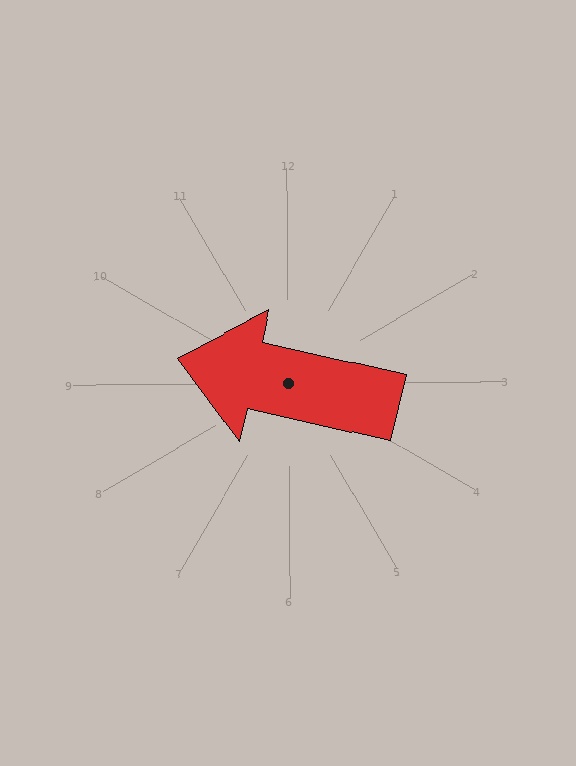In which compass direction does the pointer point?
West.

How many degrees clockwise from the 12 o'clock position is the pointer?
Approximately 283 degrees.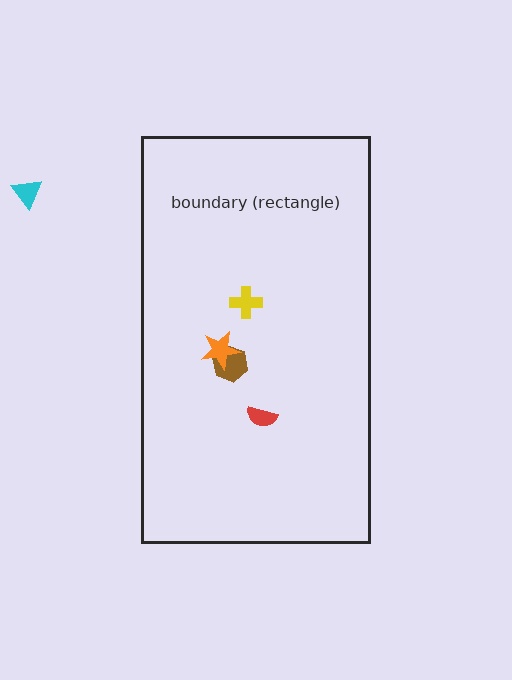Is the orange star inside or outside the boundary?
Inside.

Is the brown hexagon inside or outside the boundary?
Inside.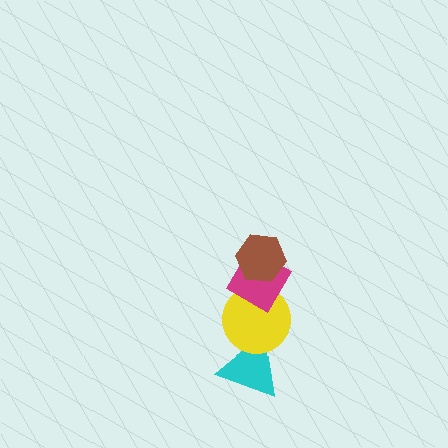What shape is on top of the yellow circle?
The magenta diamond is on top of the yellow circle.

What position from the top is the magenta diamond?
The magenta diamond is 2nd from the top.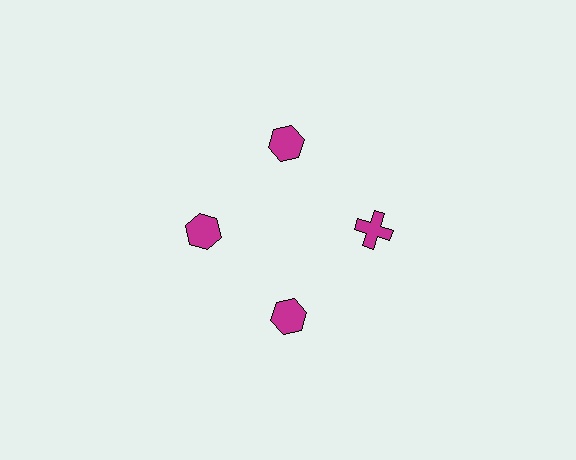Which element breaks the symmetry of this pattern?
The magenta cross at roughly the 3 o'clock position breaks the symmetry. All other shapes are magenta hexagons.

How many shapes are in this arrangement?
There are 4 shapes arranged in a ring pattern.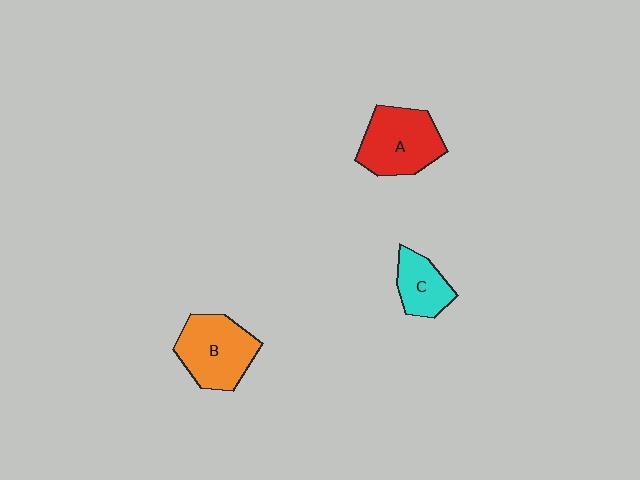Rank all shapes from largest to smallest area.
From largest to smallest: A (red), B (orange), C (cyan).